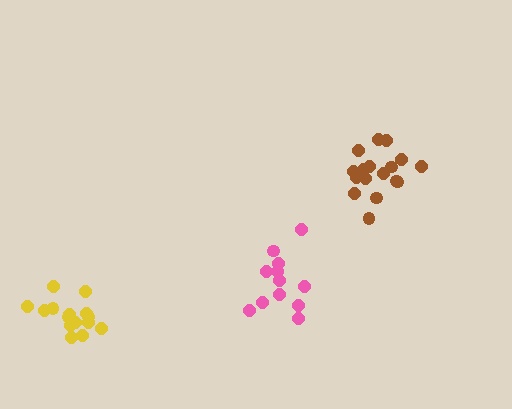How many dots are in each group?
Group 1: 15 dots, Group 2: 12 dots, Group 3: 17 dots (44 total).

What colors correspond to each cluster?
The clusters are colored: yellow, pink, brown.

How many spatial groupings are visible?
There are 3 spatial groupings.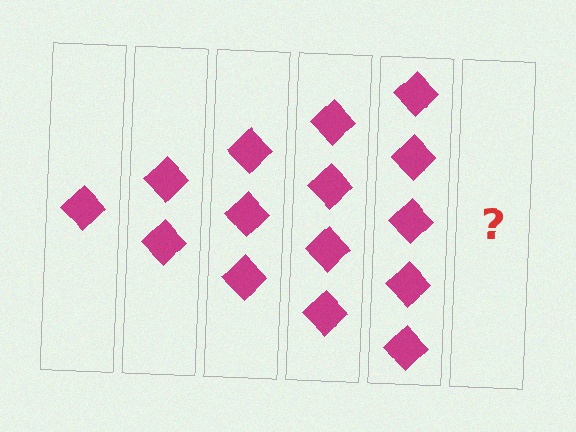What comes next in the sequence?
The next element should be 6 diamonds.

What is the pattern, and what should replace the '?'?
The pattern is that each step adds one more diamond. The '?' should be 6 diamonds.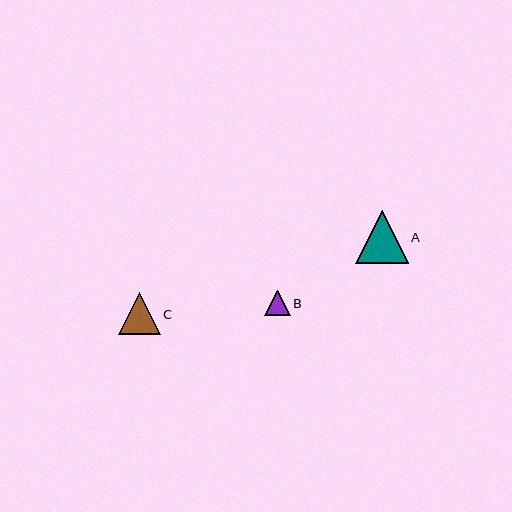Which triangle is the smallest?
Triangle B is the smallest with a size of approximately 25 pixels.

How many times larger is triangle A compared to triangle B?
Triangle A is approximately 2.1 times the size of triangle B.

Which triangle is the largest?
Triangle A is the largest with a size of approximately 52 pixels.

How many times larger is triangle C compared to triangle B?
Triangle C is approximately 1.7 times the size of triangle B.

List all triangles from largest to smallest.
From largest to smallest: A, C, B.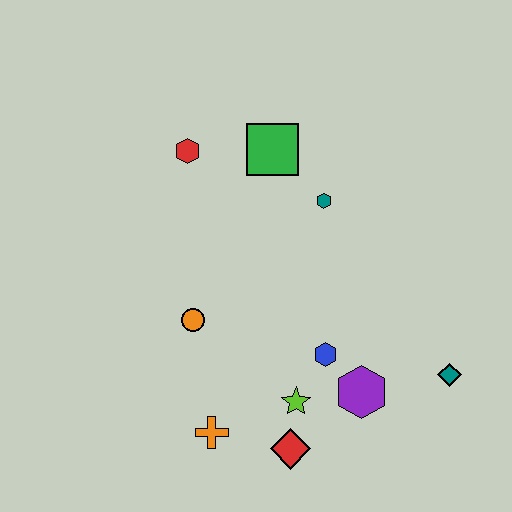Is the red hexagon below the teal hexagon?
No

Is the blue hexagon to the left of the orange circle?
No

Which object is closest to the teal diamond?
The purple hexagon is closest to the teal diamond.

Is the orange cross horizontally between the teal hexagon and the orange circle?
Yes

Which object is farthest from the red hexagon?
The teal diamond is farthest from the red hexagon.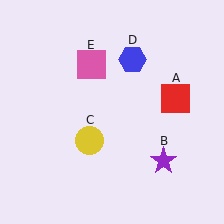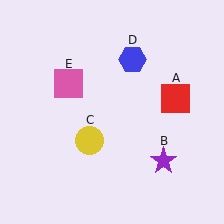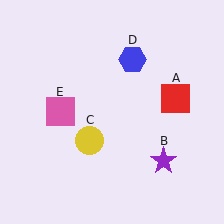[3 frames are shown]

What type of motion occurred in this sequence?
The pink square (object E) rotated counterclockwise around the center of the scene.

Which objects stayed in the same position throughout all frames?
Red square (object A) and purple star (object B) and yellow circle (object C) and blue hexagon (object D) remained stationary.